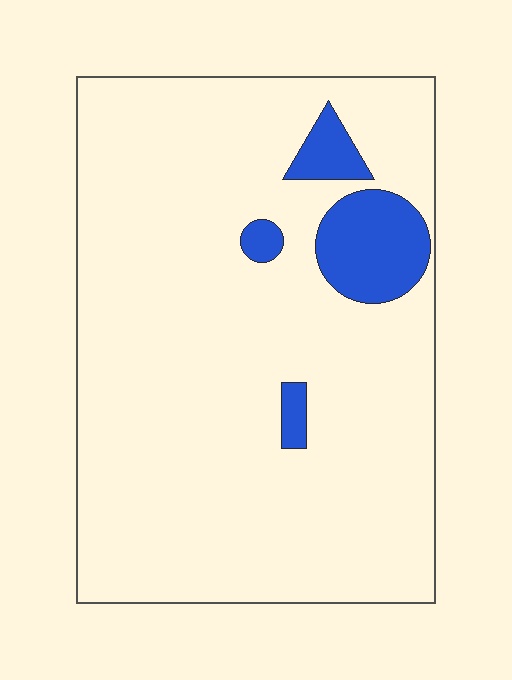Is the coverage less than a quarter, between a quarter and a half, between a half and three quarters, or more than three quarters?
Less than a quarter.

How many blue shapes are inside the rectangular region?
4.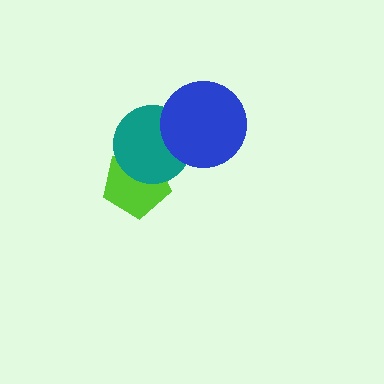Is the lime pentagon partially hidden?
Yes, it is partially covered by another shape.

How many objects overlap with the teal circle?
2 objects overlap with the teal circle.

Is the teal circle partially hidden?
Yes, it is partially covered by another shape.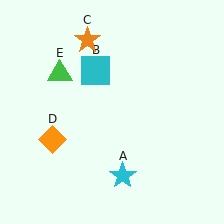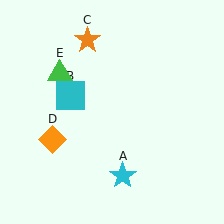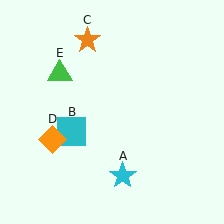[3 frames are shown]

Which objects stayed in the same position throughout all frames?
Cyan star (object A) and orange star (object C) and orange diamond (object D) and green triangle (object E) remained stationary.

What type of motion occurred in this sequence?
The cyan square (object B) rotated counterclockwise around the center of the scene.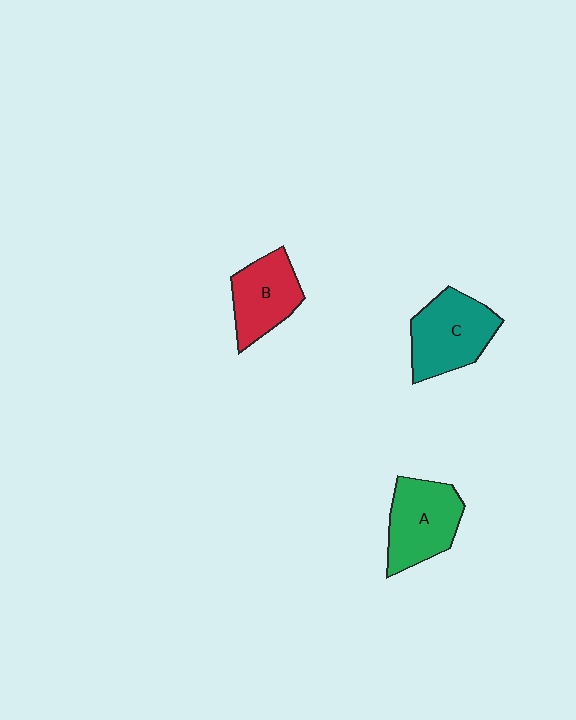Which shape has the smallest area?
Shape B (red).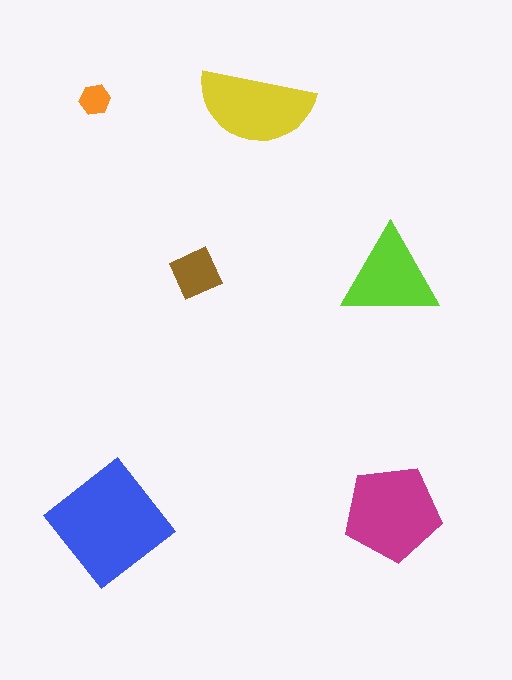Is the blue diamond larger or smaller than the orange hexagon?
Larger.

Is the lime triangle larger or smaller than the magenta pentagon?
Smaller.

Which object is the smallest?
The orange hexagon.